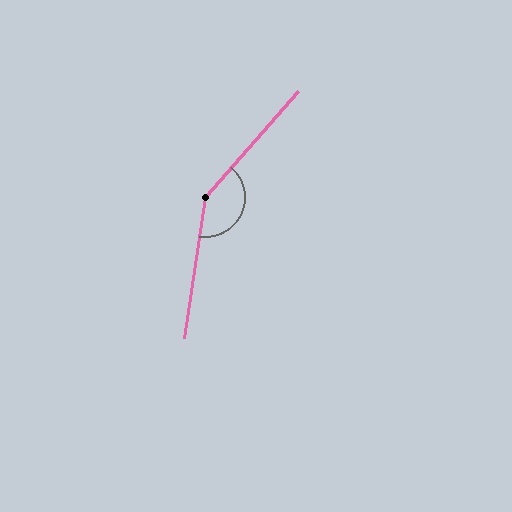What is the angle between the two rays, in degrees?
Approximately 147 degrees.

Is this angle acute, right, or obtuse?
It is obtuse.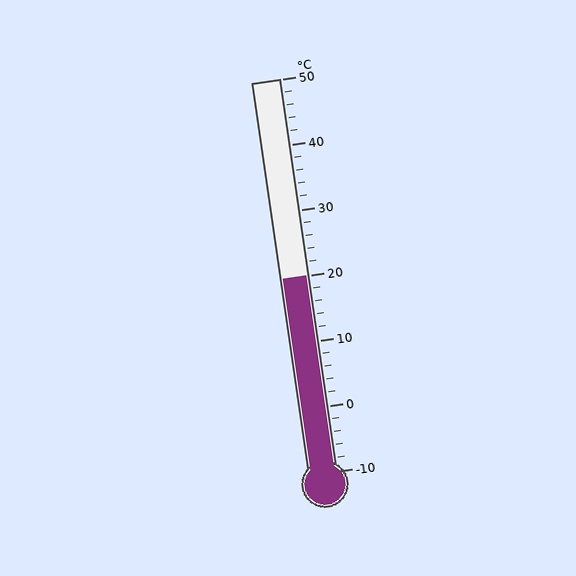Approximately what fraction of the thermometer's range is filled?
The thermometer is filled to approximately 50% of its range.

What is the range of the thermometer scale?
The thermometer scale ranges from -10°C to 50°C.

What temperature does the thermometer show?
The thermometer shows approximately 20°C.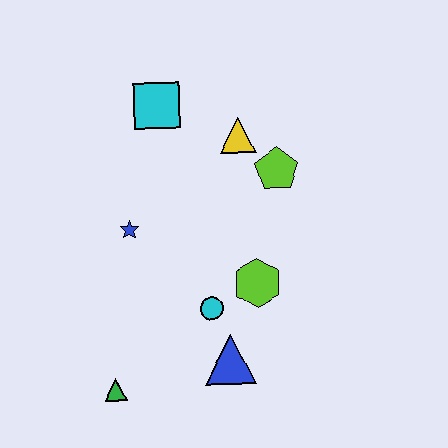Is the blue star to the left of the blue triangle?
Yes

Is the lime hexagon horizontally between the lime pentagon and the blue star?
Yes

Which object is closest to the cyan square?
The yellow triangle is closest to the cyan square.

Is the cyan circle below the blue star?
Yes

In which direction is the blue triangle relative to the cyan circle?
The blue triangle is below the cyan circle.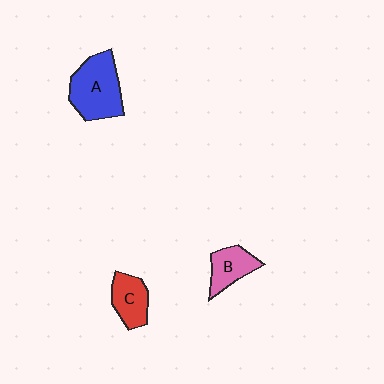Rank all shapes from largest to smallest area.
From largest to smallest: A (blue), C (red), B (pink).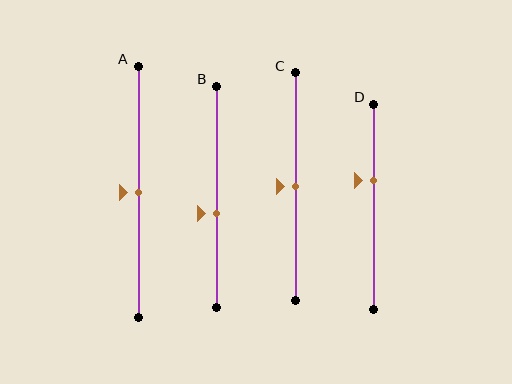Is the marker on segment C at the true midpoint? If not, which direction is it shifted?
Yes, the marker on segment C is at the true midpoint.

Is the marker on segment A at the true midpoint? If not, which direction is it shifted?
Yes, the marker on segment A is at the true midpoint.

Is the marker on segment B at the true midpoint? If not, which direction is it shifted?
No, the marker on segment B is shifted downward by about 7% of the segment length.